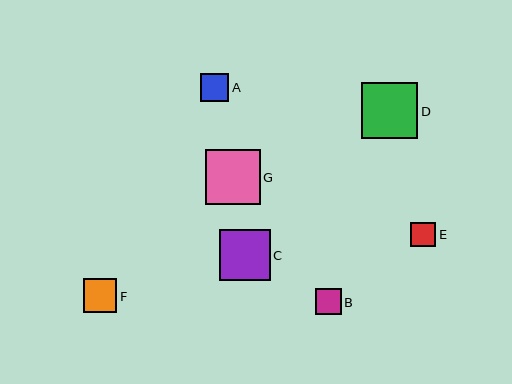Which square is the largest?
Square D is the largest with a size of approximately 57 pixels.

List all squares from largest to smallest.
From largest to smallest: D, G, C, F, A, B, E.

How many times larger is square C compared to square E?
Square C is approximately 2.0 times the size of square E.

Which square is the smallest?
Square E is the smallest with a size of approximately 25 pixels.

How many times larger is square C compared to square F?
Square C is approximately 1.5 times the size of square F.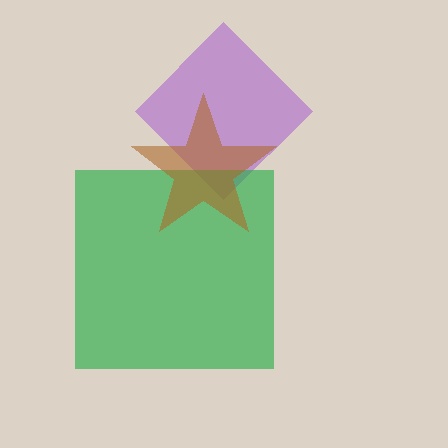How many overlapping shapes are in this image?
There are 3 overlapping shapes in the image.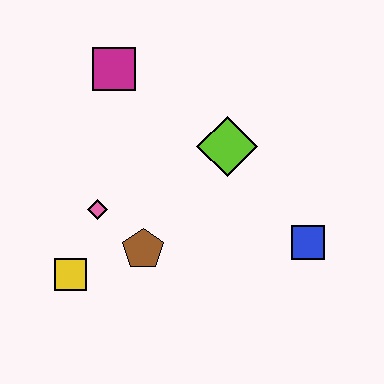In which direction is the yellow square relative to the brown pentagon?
The yellow square is to the left of the brown pentagon.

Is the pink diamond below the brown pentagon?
No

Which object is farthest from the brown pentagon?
The magenta square is farthest from the brown pentagon.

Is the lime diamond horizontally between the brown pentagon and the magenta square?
No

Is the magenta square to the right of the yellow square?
Yes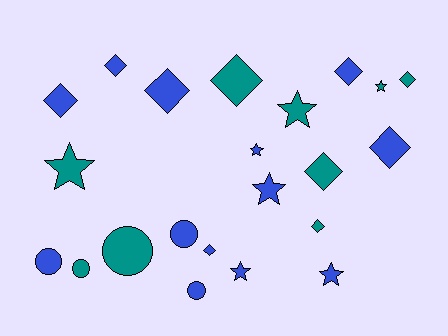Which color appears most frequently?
Blue, with 13 objects.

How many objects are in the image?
There are 22 objects.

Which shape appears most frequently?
Diamond, with 10 objects.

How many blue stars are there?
There are 4 blue stars.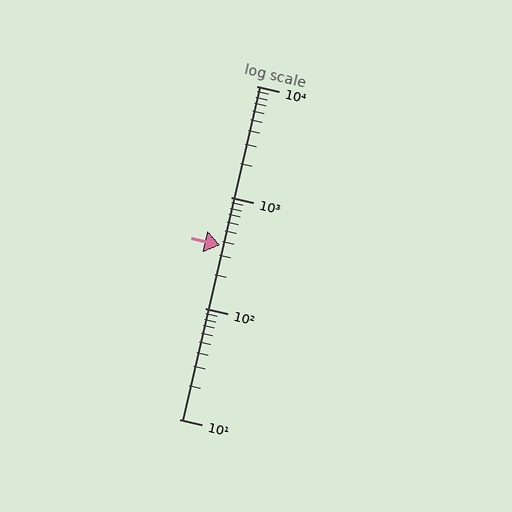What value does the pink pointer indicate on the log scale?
The pointer indicates approximately 370.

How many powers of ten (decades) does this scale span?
The scale spans 3 decades, from 10 to 10000.